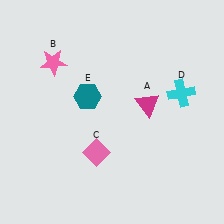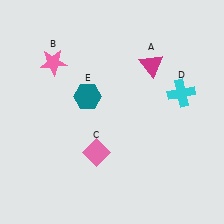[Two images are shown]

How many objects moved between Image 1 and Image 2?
1 object moved between the two images.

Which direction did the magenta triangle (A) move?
The magenta triangle (A) moved up.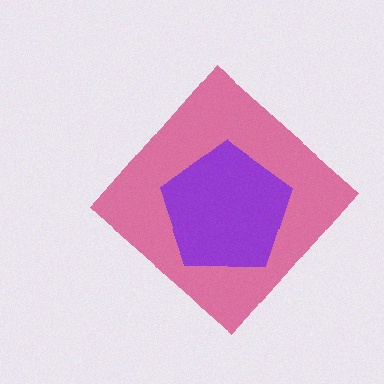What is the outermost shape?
The pink diamond.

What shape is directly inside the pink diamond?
The purple pentagon.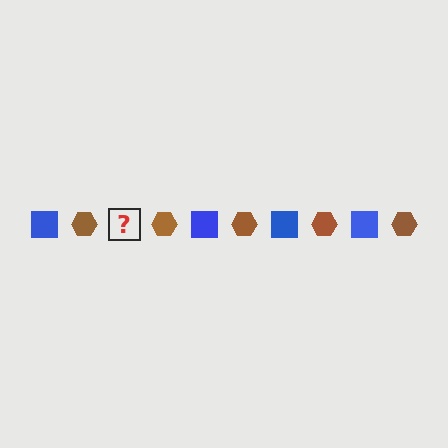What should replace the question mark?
The question mark should be replaced with a blue square.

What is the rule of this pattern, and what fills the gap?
The rule is that the pattern alternates between blue square and brown hexagon. The gap should be filled with a blue square.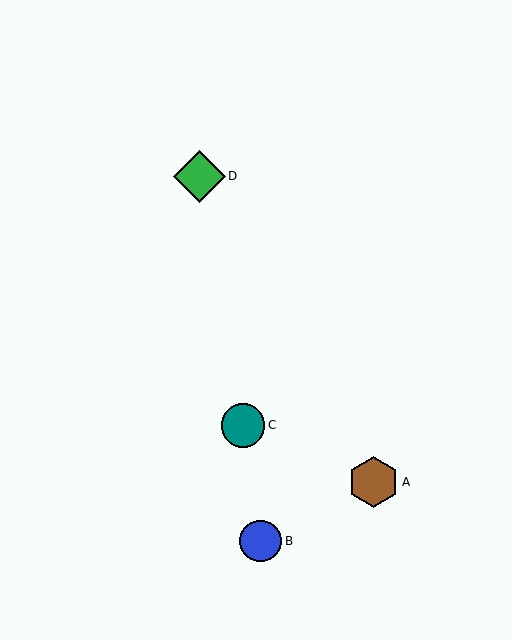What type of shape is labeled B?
Shape B is a blue circle.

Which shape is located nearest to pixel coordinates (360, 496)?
The brown hexagon (labeled A) at (373, 482) is nearest to that location.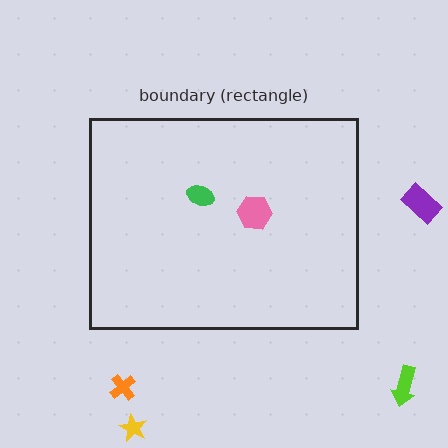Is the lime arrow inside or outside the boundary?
Outside.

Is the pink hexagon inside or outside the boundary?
Inside.